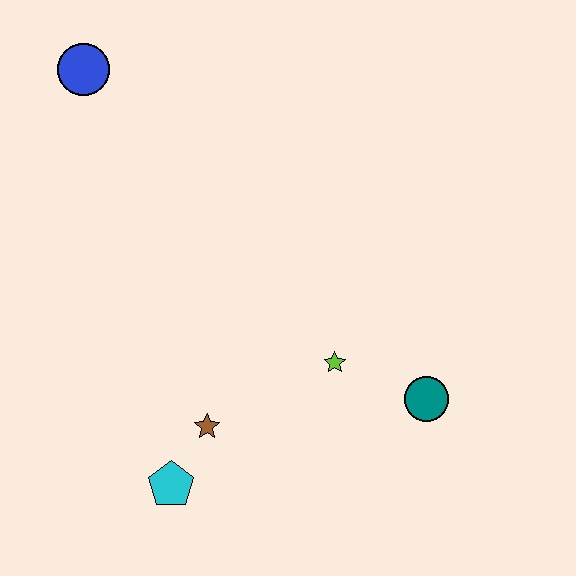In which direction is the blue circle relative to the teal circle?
The blue circle is to the left of the teal circle.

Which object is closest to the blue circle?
The brown star is closest to the blue circle.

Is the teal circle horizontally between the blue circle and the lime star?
No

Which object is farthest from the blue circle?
The teal circle is farthest from the blue circle.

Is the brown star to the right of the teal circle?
No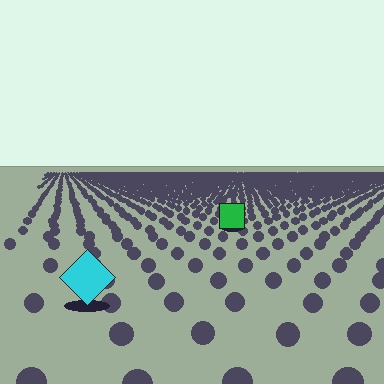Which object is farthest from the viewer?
The green square is farthest from the viewer. It appears smaller and the ground texture around it is denser.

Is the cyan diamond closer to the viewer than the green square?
Yes. The cyan diamond is closer — you can tell from the texture gradient: the ground texture is coarser near it.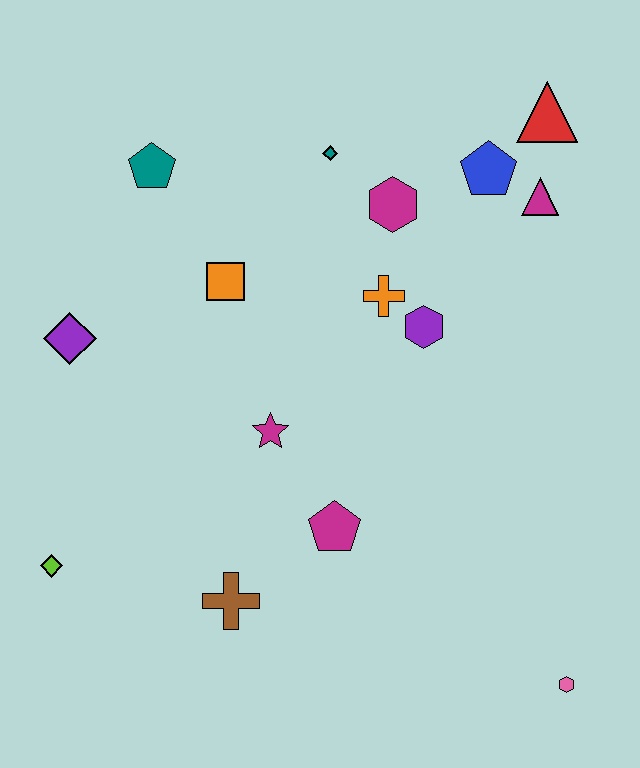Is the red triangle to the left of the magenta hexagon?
No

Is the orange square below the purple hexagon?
No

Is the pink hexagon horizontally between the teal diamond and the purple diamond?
No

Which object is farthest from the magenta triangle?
The lime diamond is farthest from the magenta triangle.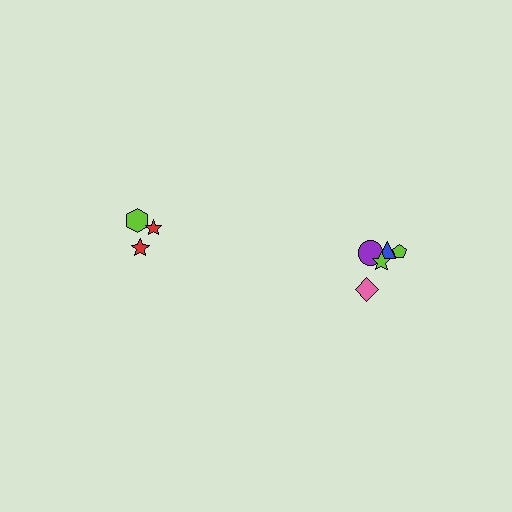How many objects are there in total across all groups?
There are 8 objects.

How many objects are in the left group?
There are 3 objects.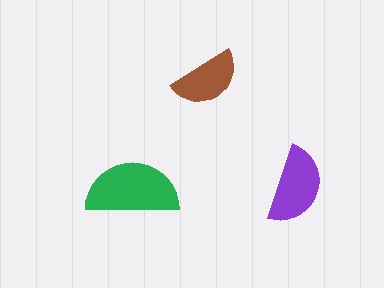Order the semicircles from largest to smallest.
the green one, the purple one, the brown one.